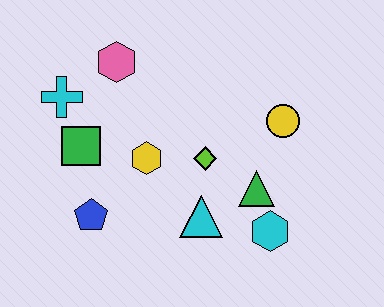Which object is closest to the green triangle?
The cyan hexagon is closest to the green triangle.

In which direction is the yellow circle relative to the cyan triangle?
The yellow circle is above the cyan triangle.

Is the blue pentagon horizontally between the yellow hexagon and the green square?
Yes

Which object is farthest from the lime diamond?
The cyan cross is farthest from the lime diamond.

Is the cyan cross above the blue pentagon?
Yes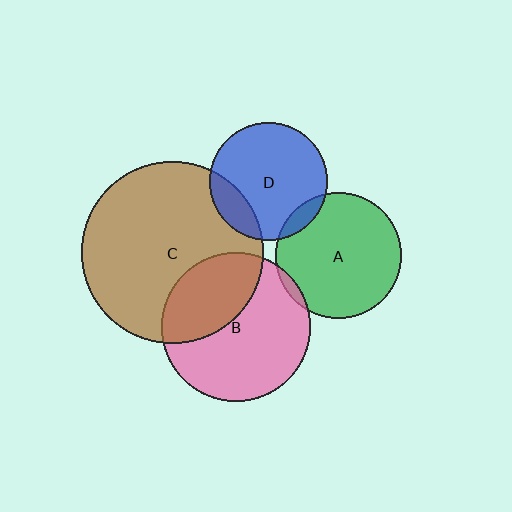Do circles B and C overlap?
Yes.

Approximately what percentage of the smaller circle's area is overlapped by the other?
Approximately 35%.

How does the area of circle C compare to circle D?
Approximately 2.4 times.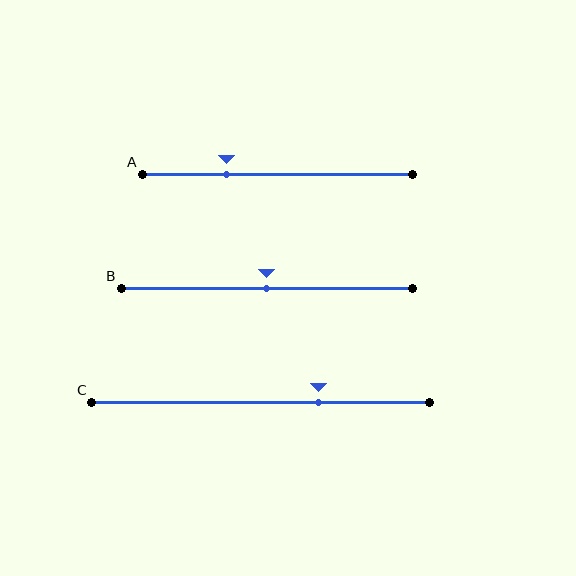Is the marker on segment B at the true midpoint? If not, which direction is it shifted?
Yes, the marker on segment B is at the true midpoint.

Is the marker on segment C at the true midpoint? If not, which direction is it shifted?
No, the marker on segment C is shifted to the right by about 17% of the segment length.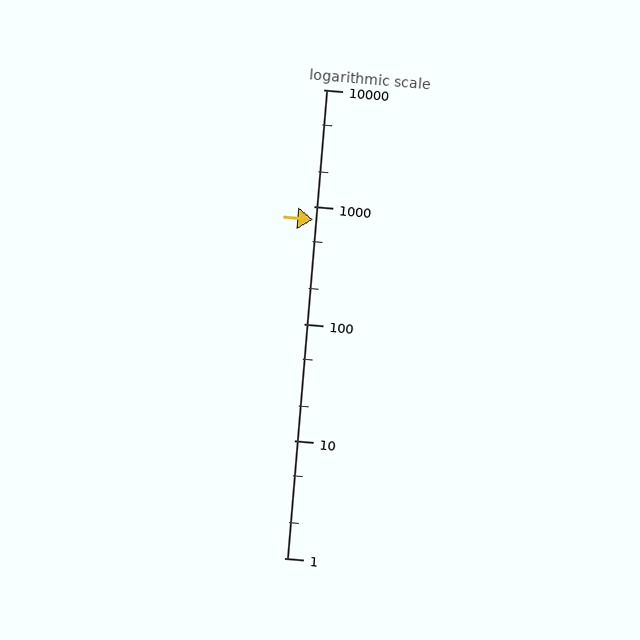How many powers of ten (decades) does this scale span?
The scale spans 4 decades, from 1 to 10000.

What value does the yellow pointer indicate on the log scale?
The pointer indicates approximately 770.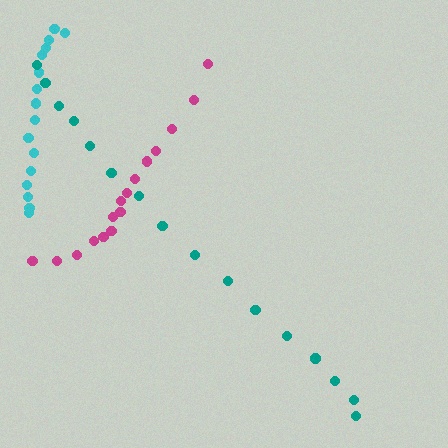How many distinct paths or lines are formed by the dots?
There are 3 distinct paths.